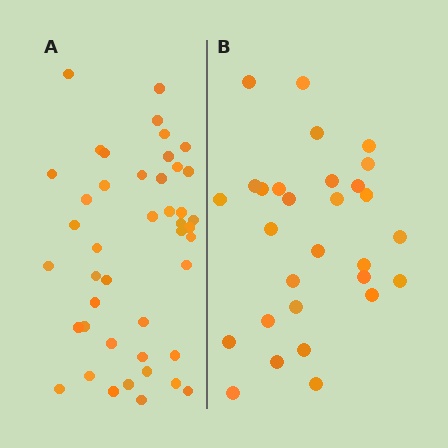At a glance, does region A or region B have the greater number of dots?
Region A (the left region) has more dots.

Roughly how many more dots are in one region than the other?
Region A has approximately 15 more dots than region B.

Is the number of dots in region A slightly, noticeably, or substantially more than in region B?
Region A has substantially more. The ratio is roughly 1.5 to 1.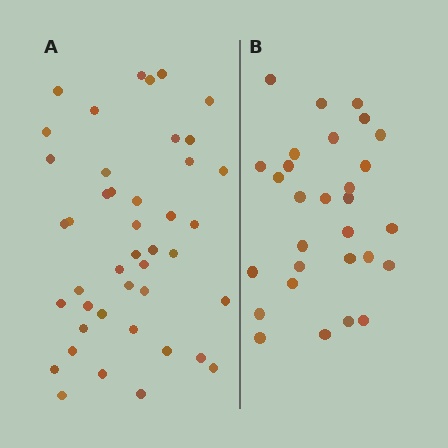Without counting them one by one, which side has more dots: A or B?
Region A (the left region) has more dots.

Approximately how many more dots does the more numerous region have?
Region A has approximately 15 more dots than region B.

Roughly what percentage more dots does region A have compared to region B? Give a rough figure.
About 50% more.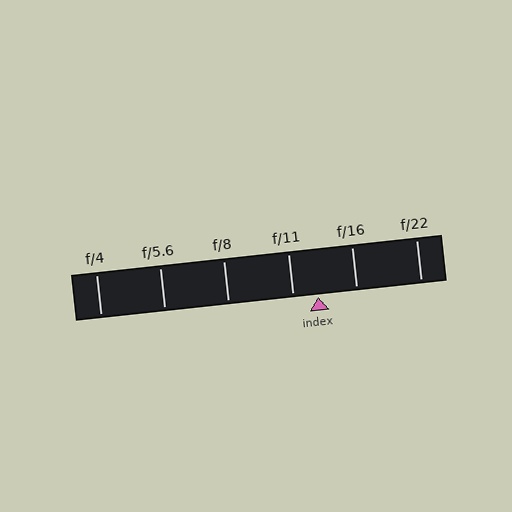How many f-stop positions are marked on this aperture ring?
There are 6 f-stop positions marked.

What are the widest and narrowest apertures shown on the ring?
The widest aperture shown is f/4 and the narrowest is f/22.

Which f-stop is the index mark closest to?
The index mark is closest to f/11.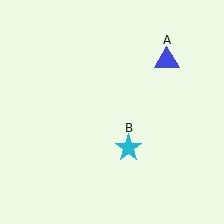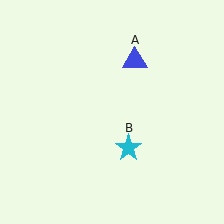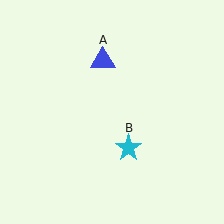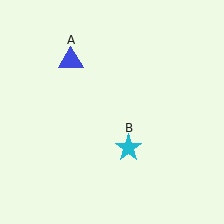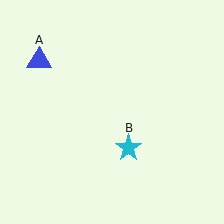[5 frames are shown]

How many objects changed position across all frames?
1 object changed position: blue triangle (object A).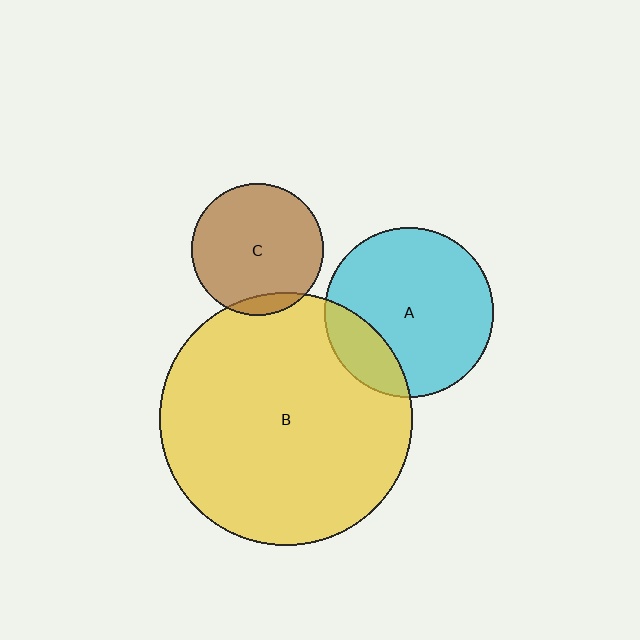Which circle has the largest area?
Circle B (yellow).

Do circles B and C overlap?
Yes.